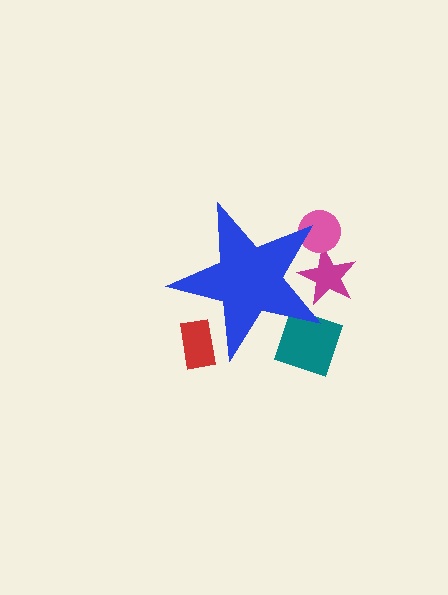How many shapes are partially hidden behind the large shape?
4 shapes are partially hidden.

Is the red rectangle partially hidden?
Yes, the red rectangle is partially hidden behind the blue star.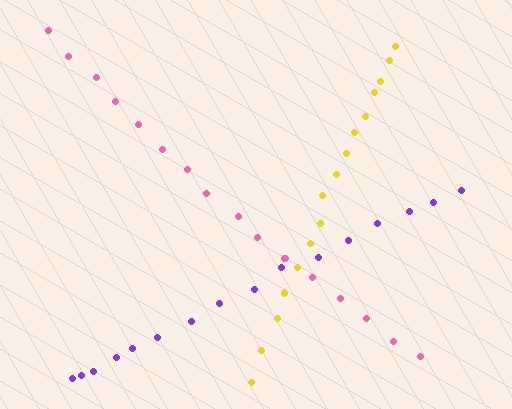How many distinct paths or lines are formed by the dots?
There are 3 distinct paths.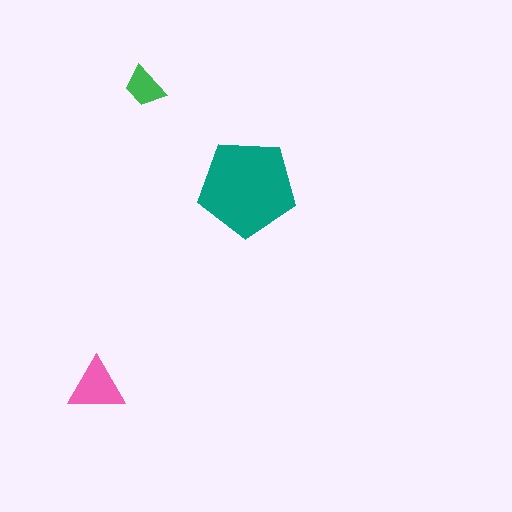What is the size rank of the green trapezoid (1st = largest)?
3rd.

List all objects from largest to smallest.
The teal pentagon, the pink triangle, the green trapezoid.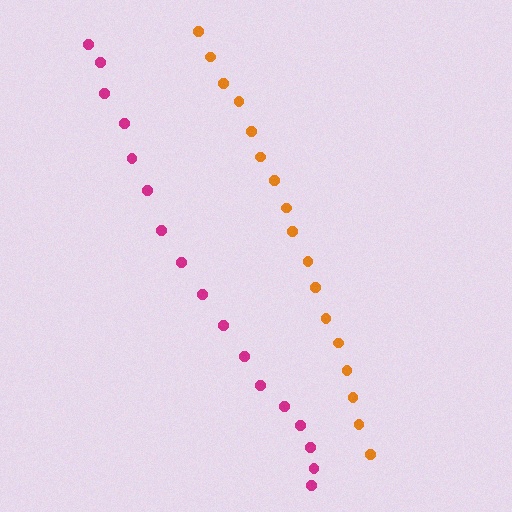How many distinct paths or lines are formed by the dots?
There are 2 distinct paths.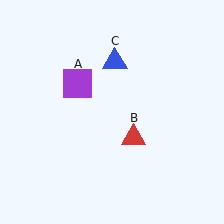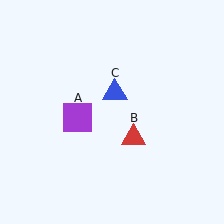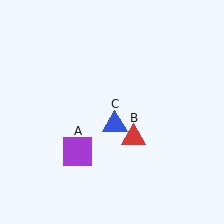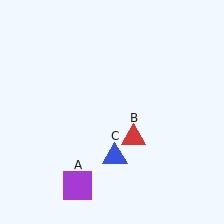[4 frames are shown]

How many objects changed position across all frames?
2 objects changed position: purple square (object A), blue triangle (object C).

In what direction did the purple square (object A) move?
The purple square (object A) moved down.